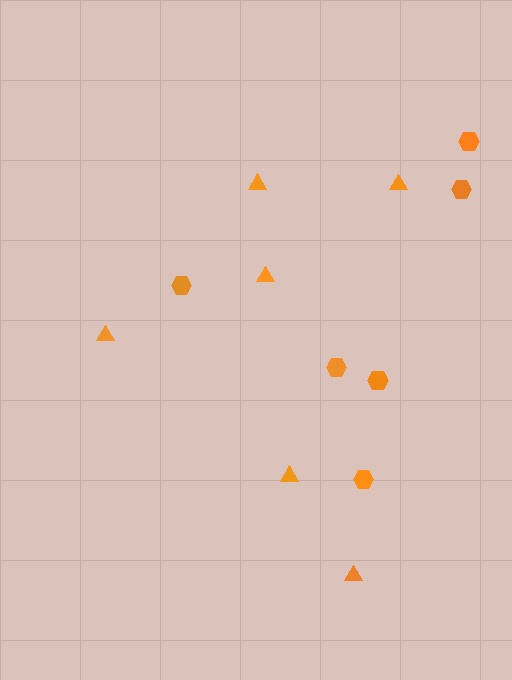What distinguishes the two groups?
There are 2 groups: one group of triangles (6) and one group of hexagons (6).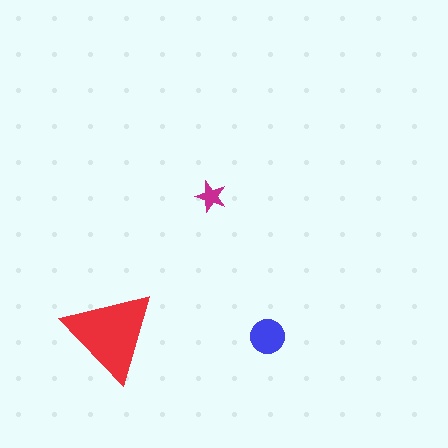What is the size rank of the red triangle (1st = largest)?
1st.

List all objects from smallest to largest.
The magenta star, the blue circle, the red triangle.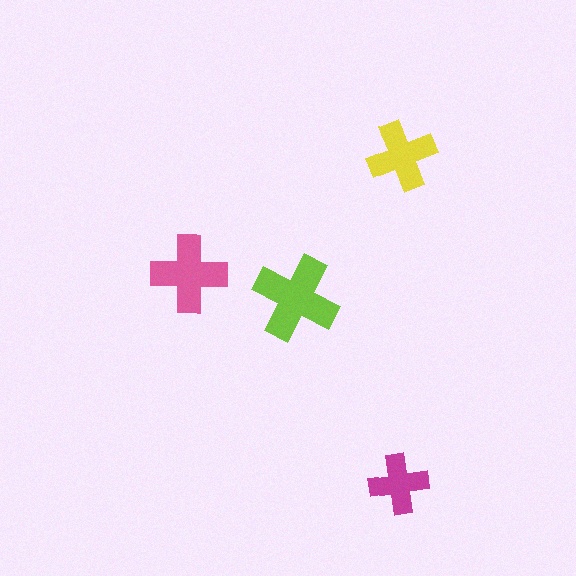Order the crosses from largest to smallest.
the lime one, the pink one, the yellow one, the magenta one.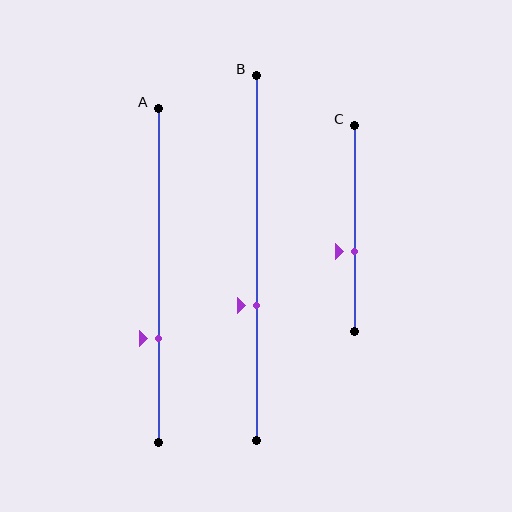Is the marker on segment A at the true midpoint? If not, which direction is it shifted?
No, the marker on segment A is shifted downward by about 19% of the segment length.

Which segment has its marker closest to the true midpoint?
Segment C has its marker closest to the true midpoint.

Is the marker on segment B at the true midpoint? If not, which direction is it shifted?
No, the marker on segment B is shifted downward by about 13% of the segment length.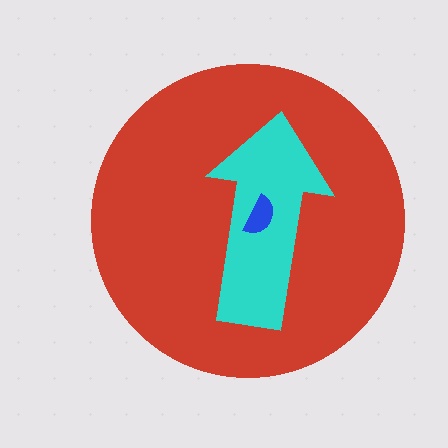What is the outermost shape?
The red circle.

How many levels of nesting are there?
3.